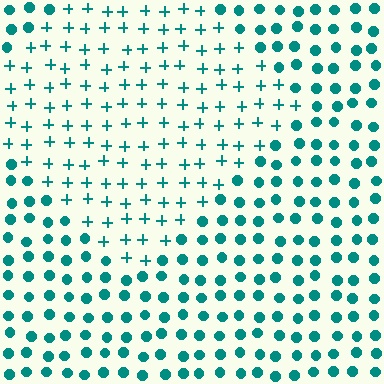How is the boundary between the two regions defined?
The boundary is defined by a change in element shape: plus signs inside vs. circles outside. All elements share the same color and spacing.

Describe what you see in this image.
The image is filled with small teal elements arranged in a uniform grid. A diamond-shaped region contains plus signs, while the surrounding area contains circles. The boundary is defined purely by the change in element shape.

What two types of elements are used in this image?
The image uses plus signs inside the diamond region and circles outside it.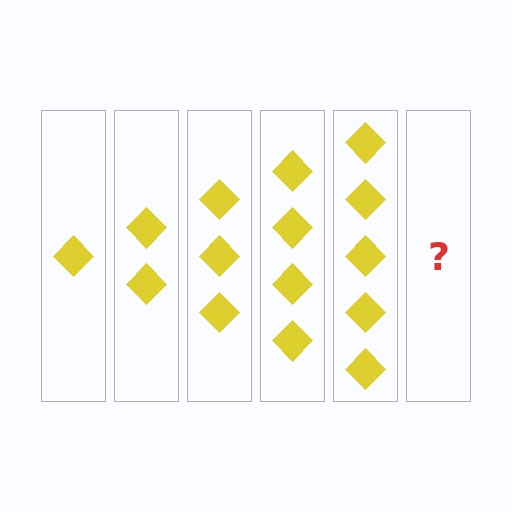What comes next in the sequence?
The next element should be 6 diamonds.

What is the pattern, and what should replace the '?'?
The pattern is that each step adds one more diamond. The '?' should be 6 diamonds.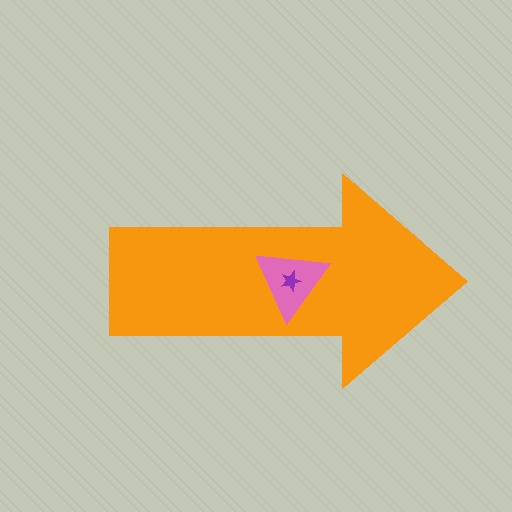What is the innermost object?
The purple star.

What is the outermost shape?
The orange arrow.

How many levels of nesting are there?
3.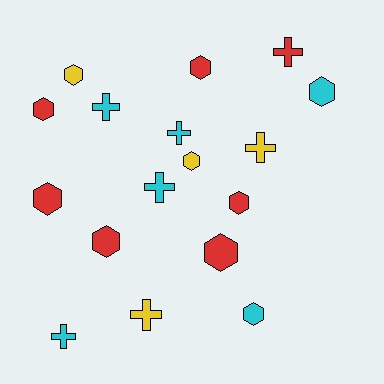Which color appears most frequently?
Red, with 7 objects.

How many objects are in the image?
There are 17 objects.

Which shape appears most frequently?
Hexagon, with 10 objects.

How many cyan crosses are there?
There are 4 cyan crosses.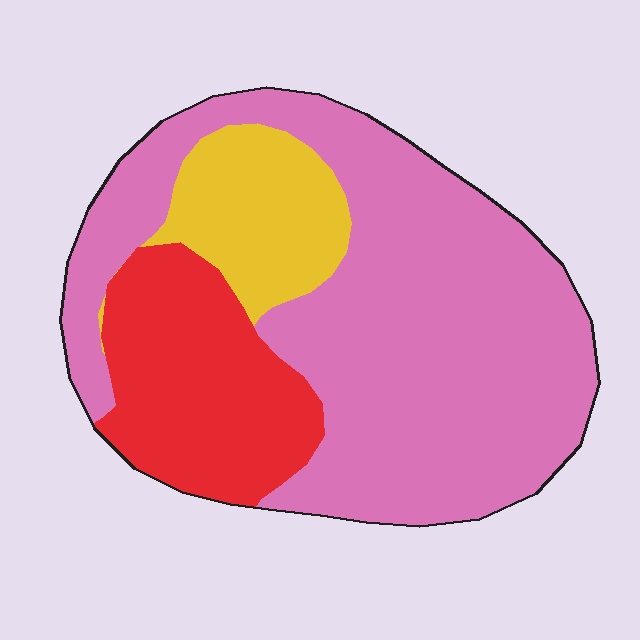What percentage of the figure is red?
Red takes up about one quarter (1/4) of the figure.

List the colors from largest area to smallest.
From largest to smallest: pink, red, yellow.